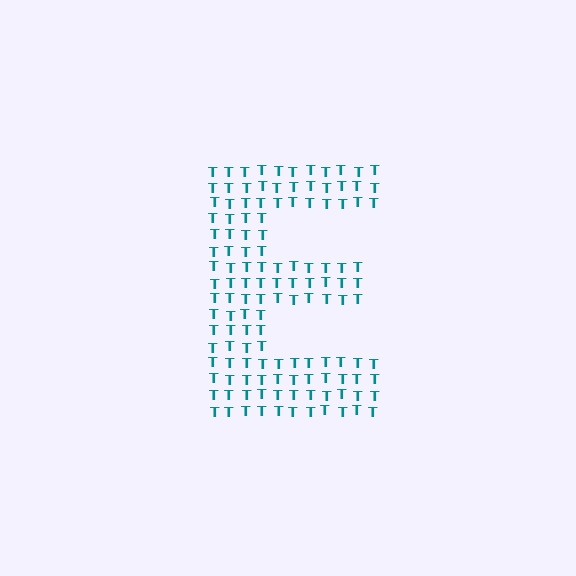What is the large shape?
The large shape is the letter E.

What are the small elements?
The small elements are letter T's.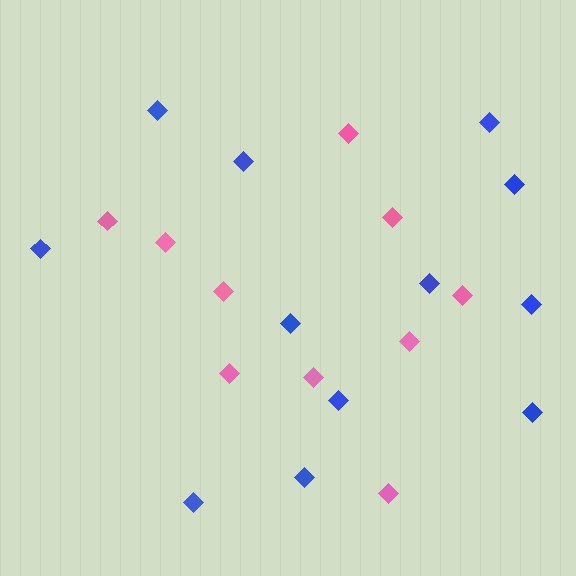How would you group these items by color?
There are 2 groups: one group of pink diamonds (10) and one group of blue diamonds (12).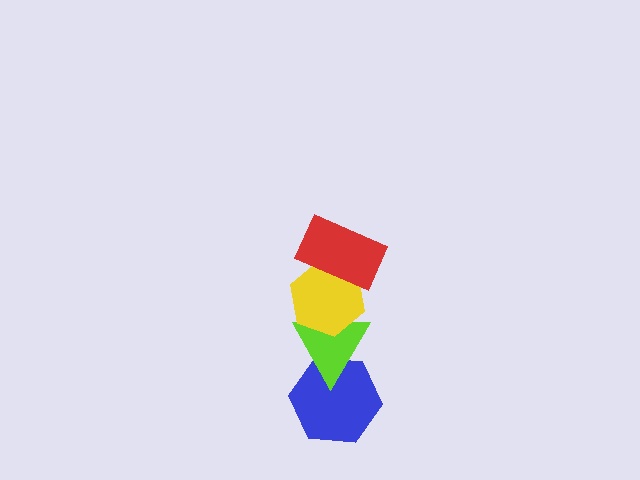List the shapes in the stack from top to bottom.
From top to bottom: the red rectangle, the yellow hexagon, the lime triangle, the blue hexagon.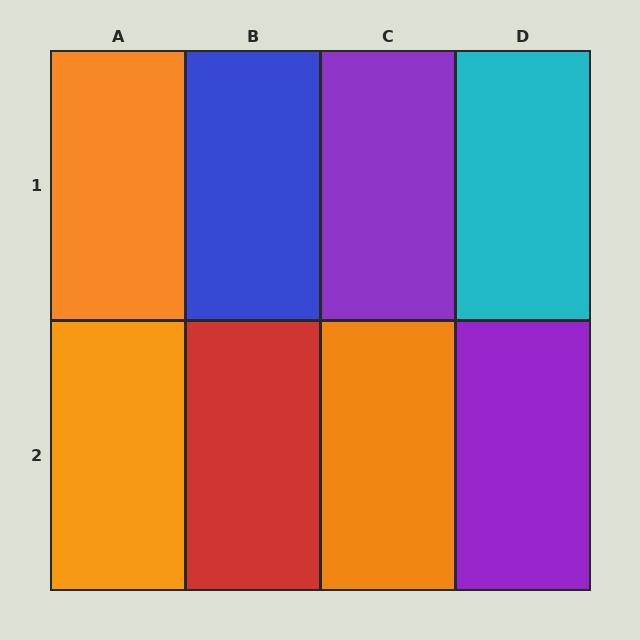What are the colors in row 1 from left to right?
Orange, blue, purple, cyan.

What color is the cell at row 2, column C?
Orange.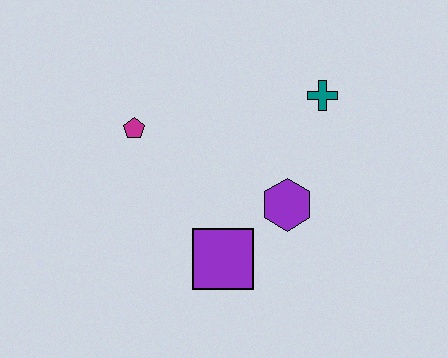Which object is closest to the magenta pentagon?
The purple square is closest to the magenta pentagon.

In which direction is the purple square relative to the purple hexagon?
The purple square is to the left of the purple hexagon.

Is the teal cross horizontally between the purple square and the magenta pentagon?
No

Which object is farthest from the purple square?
The teal cross is farthest from the purple square.